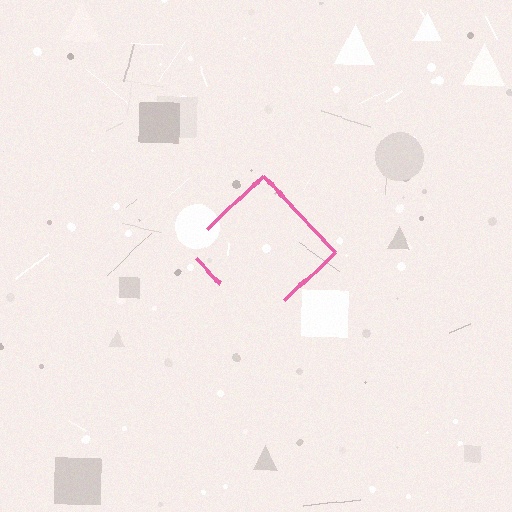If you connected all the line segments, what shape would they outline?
They would outline a diamond.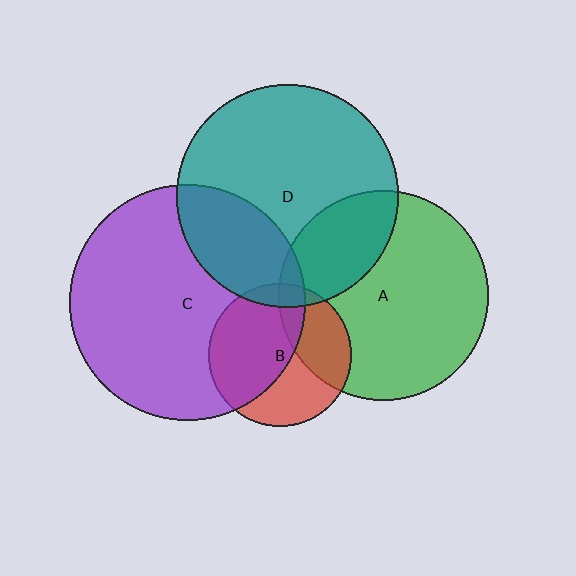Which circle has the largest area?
Circle C (purple).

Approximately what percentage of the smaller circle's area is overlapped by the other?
Approximately 25%.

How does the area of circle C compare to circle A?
Approximately 1.3 times.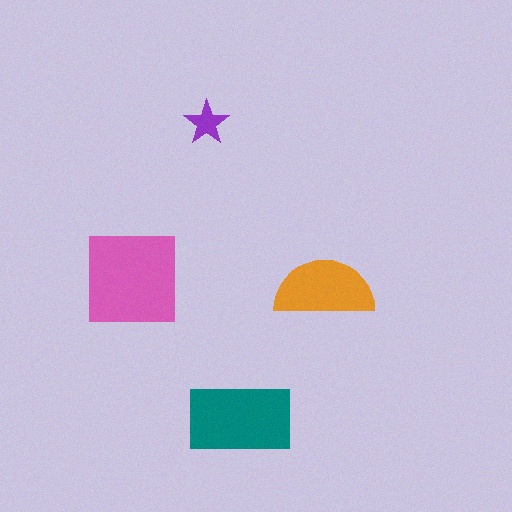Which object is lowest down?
The teal rectangle is bottommost.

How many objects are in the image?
There are 4 objects in the image.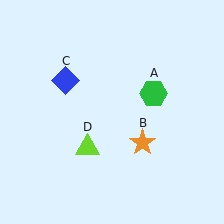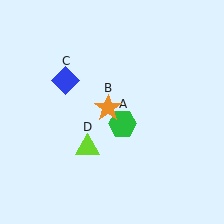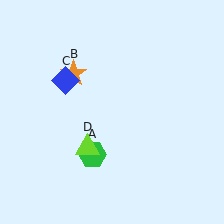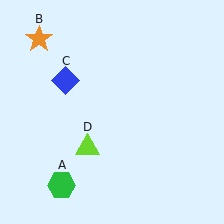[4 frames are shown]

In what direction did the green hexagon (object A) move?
The green hexagon (object A) moved down and to the left.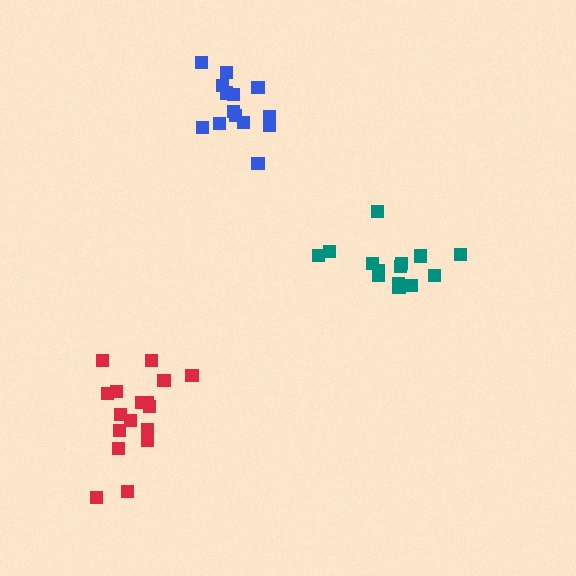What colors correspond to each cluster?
The clusters are colored: red, blue, teal.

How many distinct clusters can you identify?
There are 3 distinct clusters.